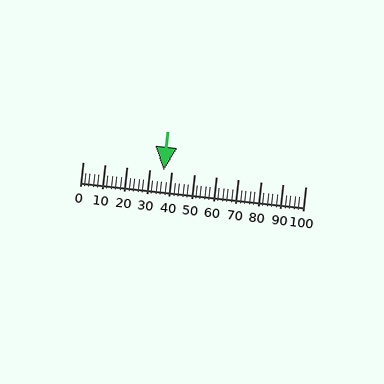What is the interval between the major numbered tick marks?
The major tick marks are spaced 10 units apart.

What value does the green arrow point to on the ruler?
The green arrow points to approximately 36.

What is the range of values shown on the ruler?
The ruler shows values from 0 to 100.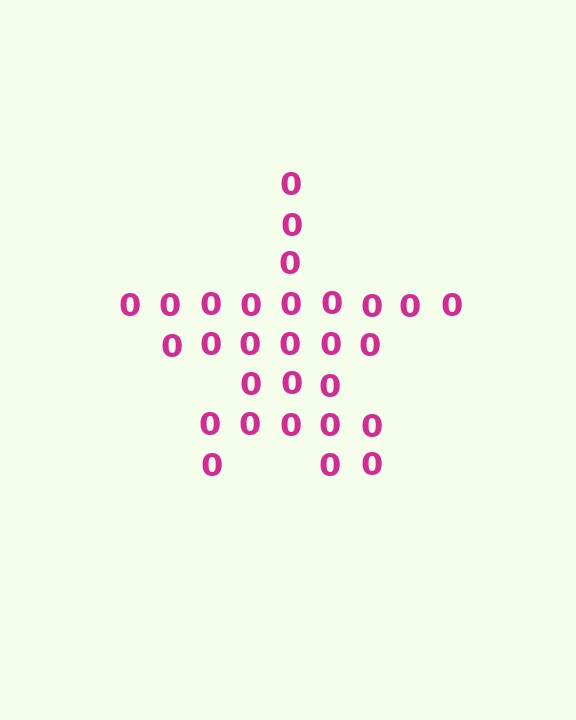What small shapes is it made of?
It is made of small digit 0's.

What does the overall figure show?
The overall figure shows a star.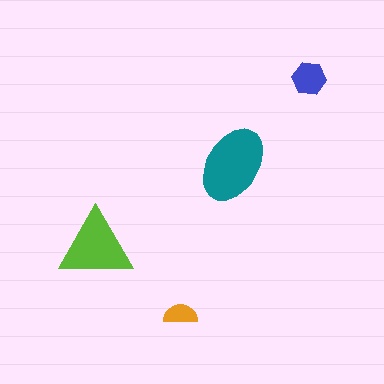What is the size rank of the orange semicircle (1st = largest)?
4th.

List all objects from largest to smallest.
The teal ellipse, the lime triangle, the blue hexagon, the orange semicircle.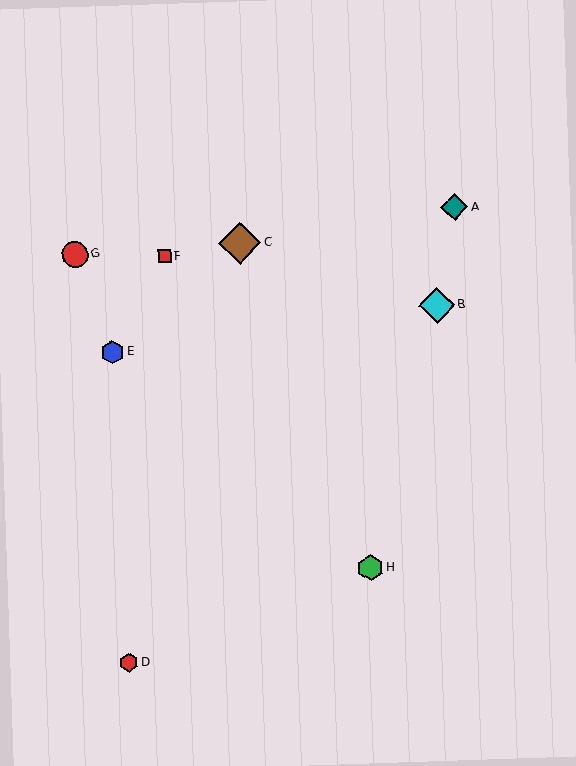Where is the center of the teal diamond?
The center of the teal diamond is at (454, 207).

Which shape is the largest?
The brown diamond (labeled C) is the largest.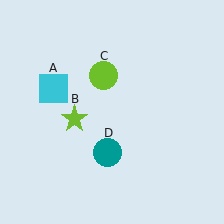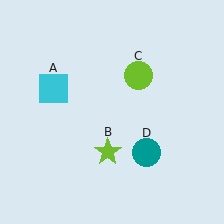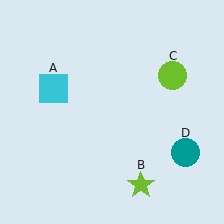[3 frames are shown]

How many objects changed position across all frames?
3 objects changed position: lime star (object B), lime circle (object C), teal circle (object D).